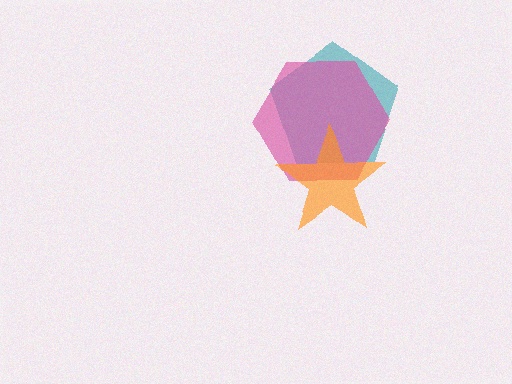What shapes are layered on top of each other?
The layered shapes are: a teal pentagon, a pink hexagon, an orange star.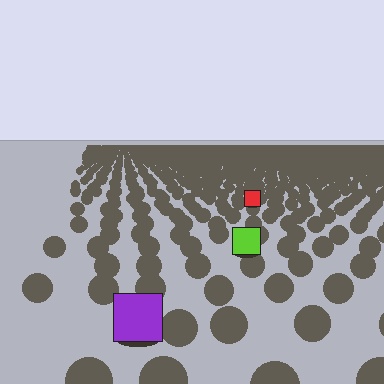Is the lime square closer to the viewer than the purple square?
No. The purple square is closer — you can tell from the texture gradient: the ground texture is coarser near it.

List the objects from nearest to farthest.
From nearest to farthest: the purple square, the lime square, the red square.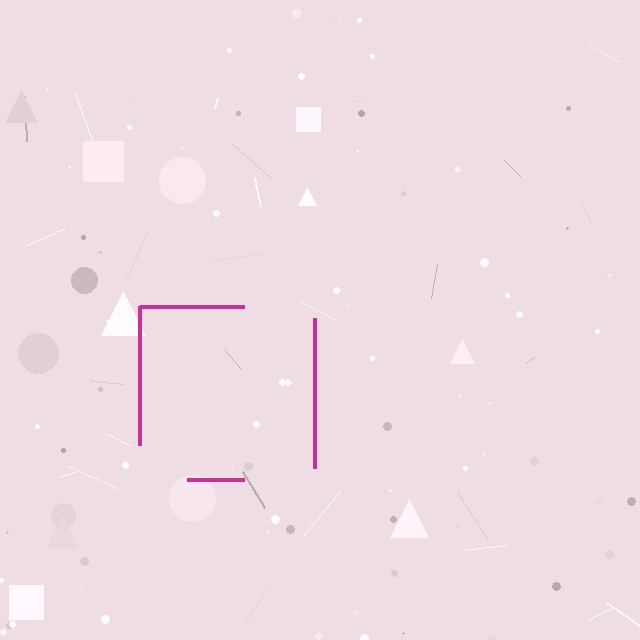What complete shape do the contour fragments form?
The contour fragments form a square.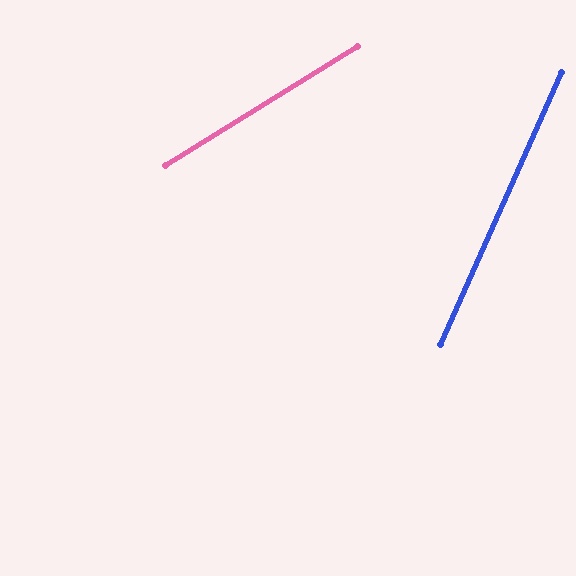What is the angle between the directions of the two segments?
Approximately 34 degrees.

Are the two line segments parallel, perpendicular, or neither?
Neither parallel nor perpendicular — they differ by about 34°.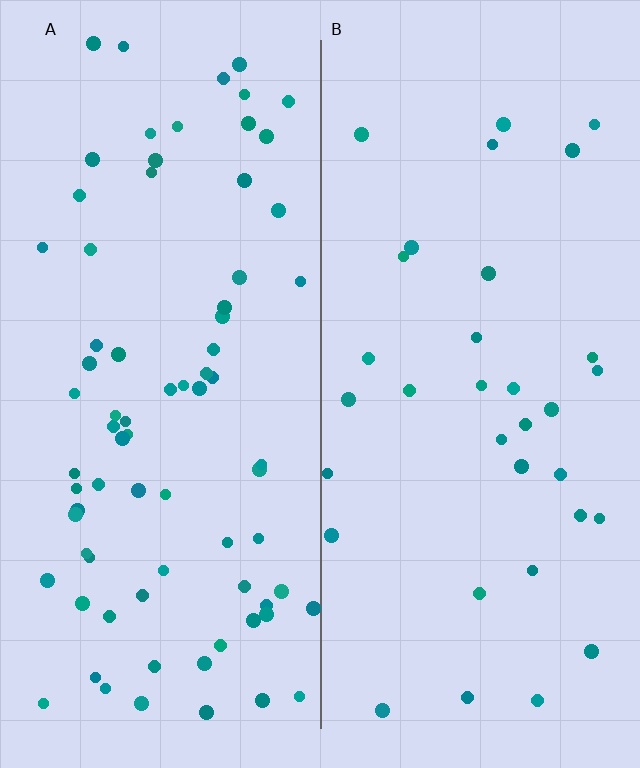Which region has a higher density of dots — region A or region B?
A (the left).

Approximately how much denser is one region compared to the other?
Approximately 2.3× — region A over region B.